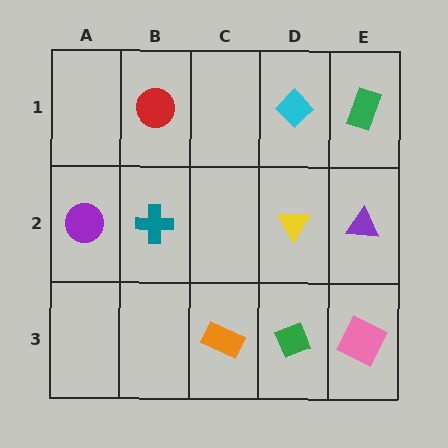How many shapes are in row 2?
4 shapes.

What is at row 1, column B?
A red circle.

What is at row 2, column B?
A teal cross.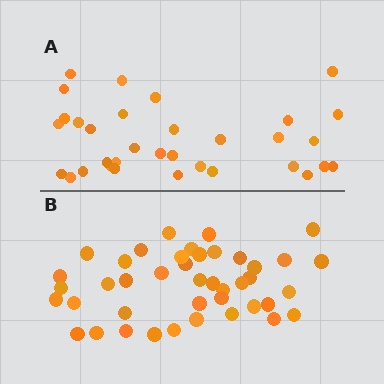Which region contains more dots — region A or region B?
Region B (the bottom region) has more dots.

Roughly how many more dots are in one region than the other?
Region B has roughly 8 or so more dots than region A.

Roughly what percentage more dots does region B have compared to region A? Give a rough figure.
About 25% more.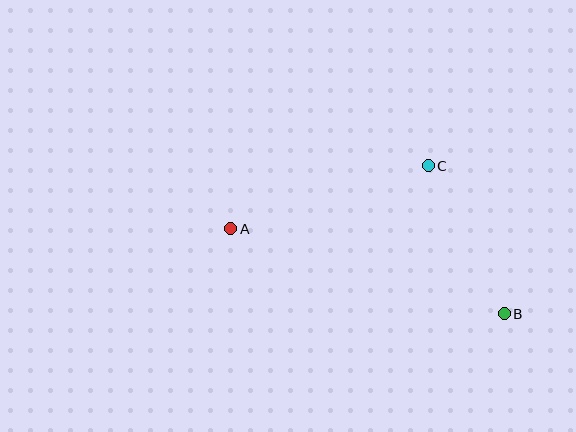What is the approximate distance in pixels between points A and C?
The distance between A and C is approximately 207 pixels.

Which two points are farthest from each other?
Points A and B are farthest from each other.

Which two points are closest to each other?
Points B and C are closest to each other.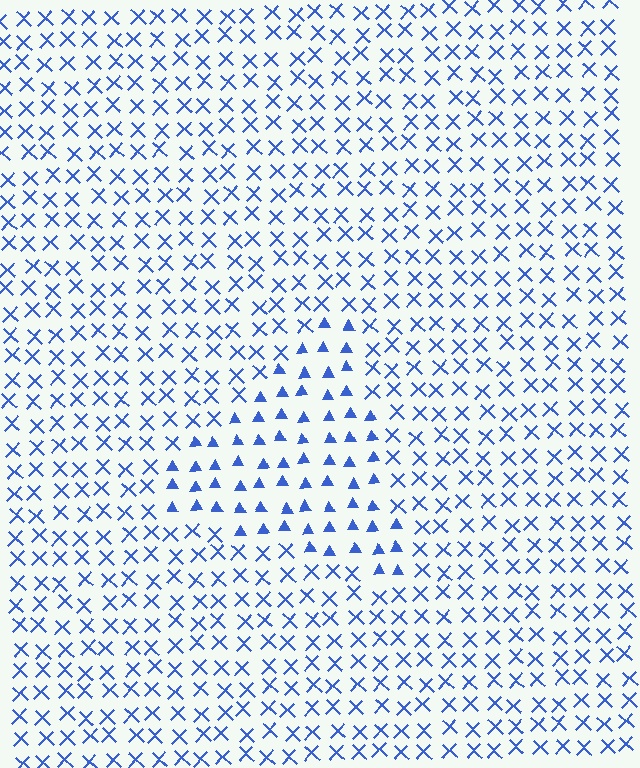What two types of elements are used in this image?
The image uses triangles inside the triangle region and X marks outside it.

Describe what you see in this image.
The image is filled with small blue elements arranged in a uniform grid. A triangle-shaped region contains triangles, while the surrounding area contains X marks. The boundary is defined purely by the change in element shape.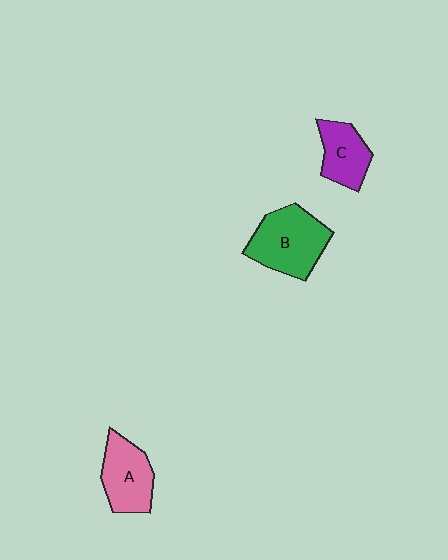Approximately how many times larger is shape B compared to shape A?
Approximately 1.3 times.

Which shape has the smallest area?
Shape C (purple).